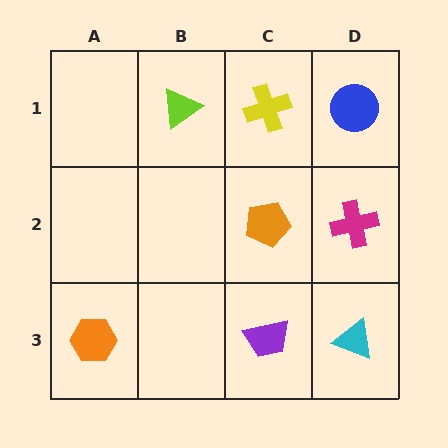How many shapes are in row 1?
3 shapes.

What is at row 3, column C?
A purple trapezoid.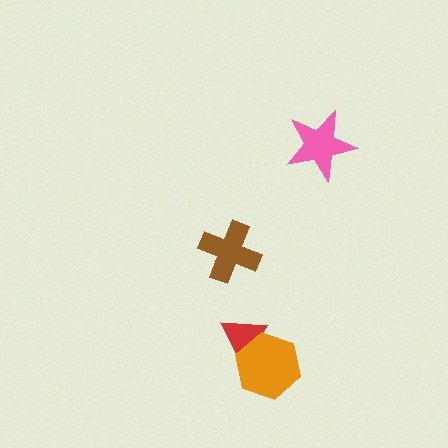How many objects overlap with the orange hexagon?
1 object overlaps with the orange hexagon.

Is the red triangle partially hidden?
Yes, it is partially covered by another shape.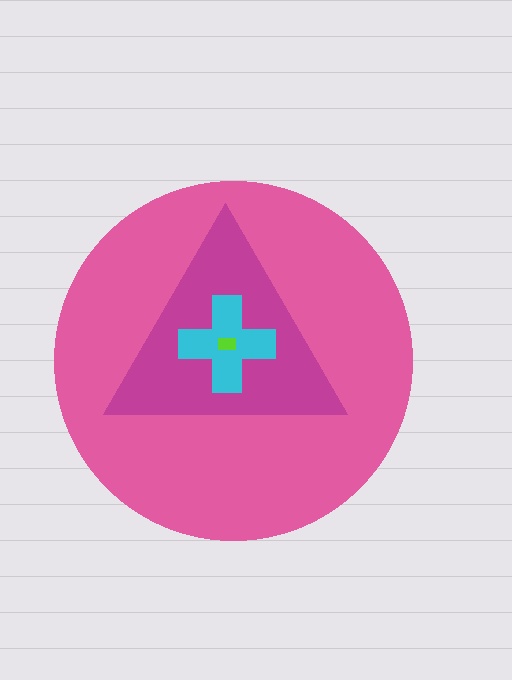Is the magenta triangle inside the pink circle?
Yes.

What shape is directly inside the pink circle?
The magenta triangle.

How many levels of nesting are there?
4.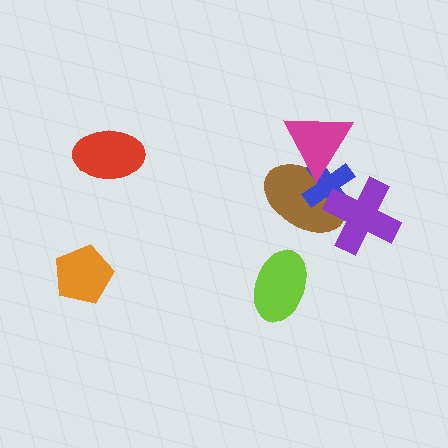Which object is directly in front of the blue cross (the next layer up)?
The magenta triangle is directly in front of the blue cross.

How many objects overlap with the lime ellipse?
0 objects overlap with the lime ellipse.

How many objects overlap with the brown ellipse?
3 objects overlap with the brown ellipse.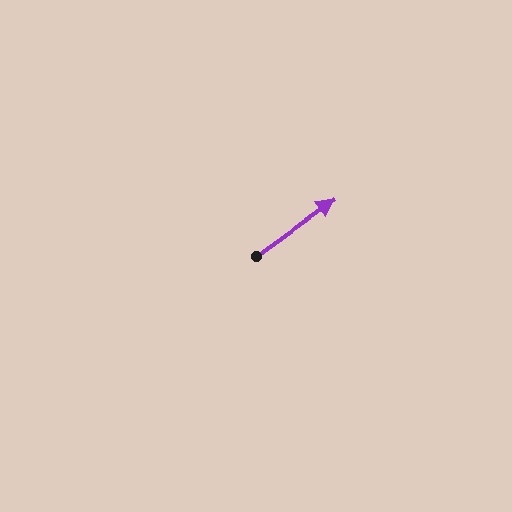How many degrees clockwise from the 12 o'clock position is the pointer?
Approximately 55 degrees.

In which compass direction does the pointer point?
Northeast.